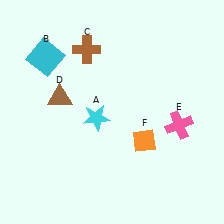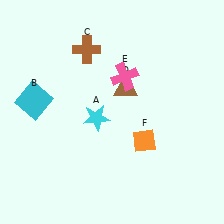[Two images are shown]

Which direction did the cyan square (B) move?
The cyan square (B) moved down.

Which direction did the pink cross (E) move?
The pink cross (E) moved left.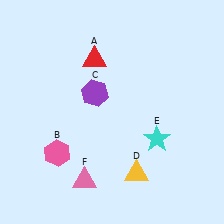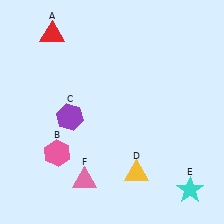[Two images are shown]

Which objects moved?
The objects that moved are: the red triangle (A), the purple hexagon (C), the cyan star (E).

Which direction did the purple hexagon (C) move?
The purple hexagon (C) moved left.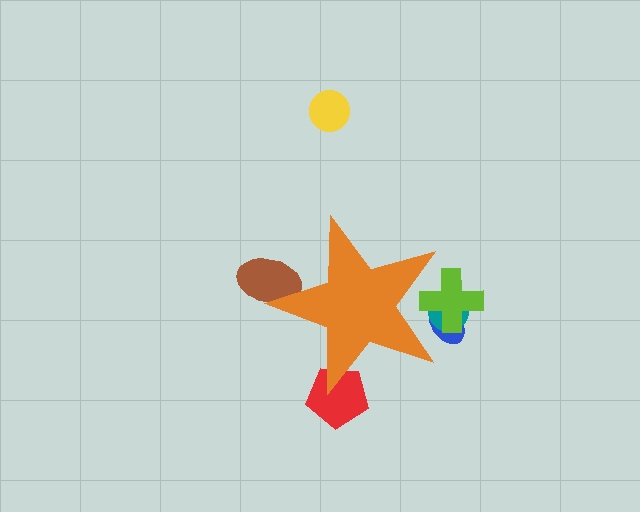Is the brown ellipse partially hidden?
Yes, the brown ellipse is partially hidden behind the orange star.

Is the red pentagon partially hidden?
Yes, the red pentagon is partially hidden behind the orange star.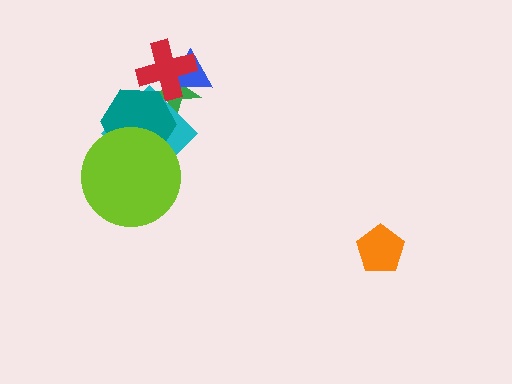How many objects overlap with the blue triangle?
2 objects overlap with the blue triangle.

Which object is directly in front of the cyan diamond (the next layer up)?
The teal hexagon is directly in front of the cyan diamond.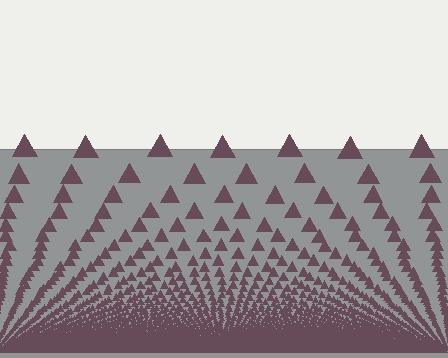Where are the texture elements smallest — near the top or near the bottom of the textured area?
Near the bottom.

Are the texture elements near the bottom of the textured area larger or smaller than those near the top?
Smaller. The gradient is inverted — elements near the bottom are smaller and denser.